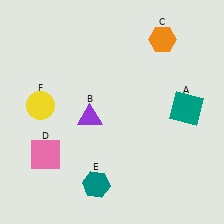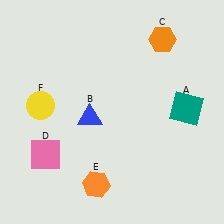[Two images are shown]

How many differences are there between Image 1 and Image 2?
There are 2 differences between the two images.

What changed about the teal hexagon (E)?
In Image 1, E is teal. In Image 2, it changed to orange.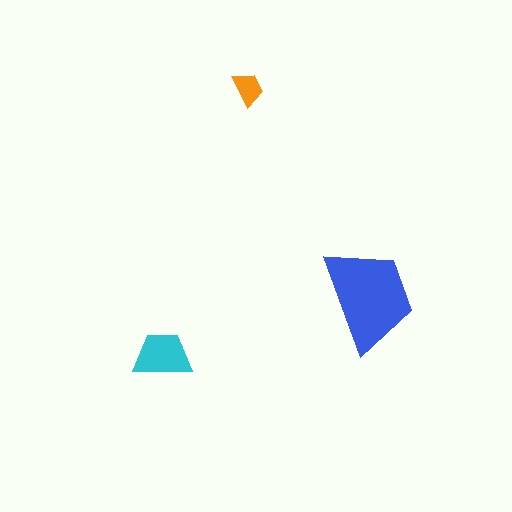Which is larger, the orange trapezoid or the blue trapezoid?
The blue one.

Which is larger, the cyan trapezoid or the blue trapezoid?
The blue one.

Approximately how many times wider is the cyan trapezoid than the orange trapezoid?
About 1.5 times wider.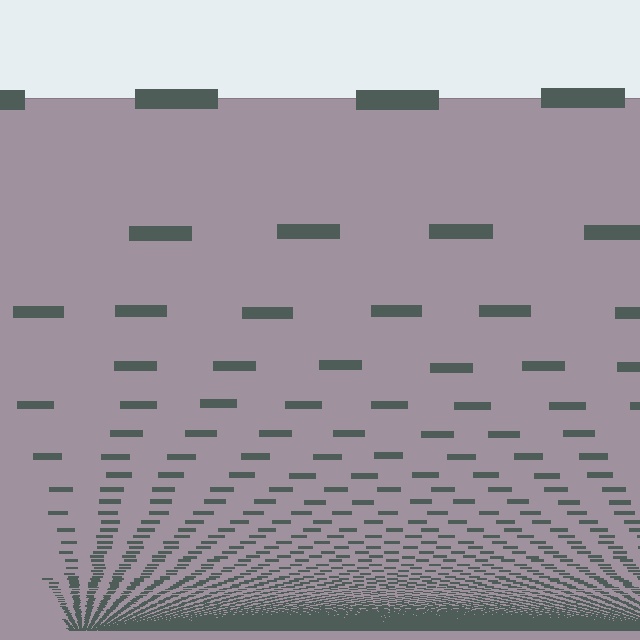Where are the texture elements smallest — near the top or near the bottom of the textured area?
Near the bottom.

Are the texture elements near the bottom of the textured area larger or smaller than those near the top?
Smaller. The gradient is inverted — elements near the bottom are smaller and denser.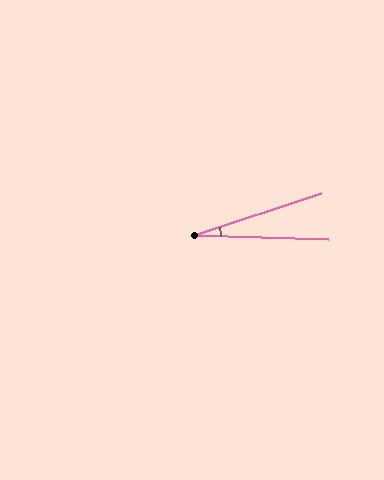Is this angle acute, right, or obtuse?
It is acute.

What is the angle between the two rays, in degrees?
Approximately 20 degrees.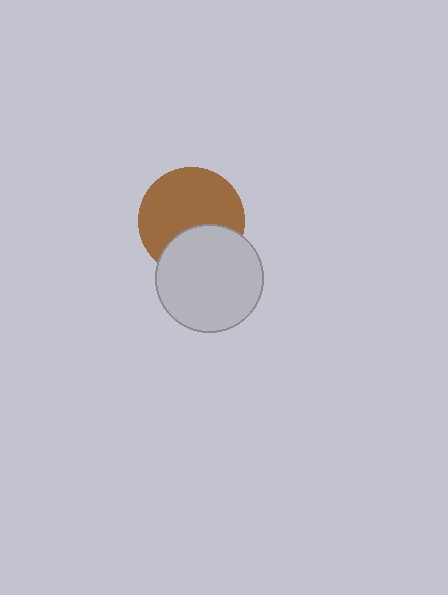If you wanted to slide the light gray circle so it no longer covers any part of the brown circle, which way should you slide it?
Slide it down — that is the most direct way to separate the two shapes.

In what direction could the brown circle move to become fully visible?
The brown circle could move up. That would shift it out from behind the light gray circle entirely.